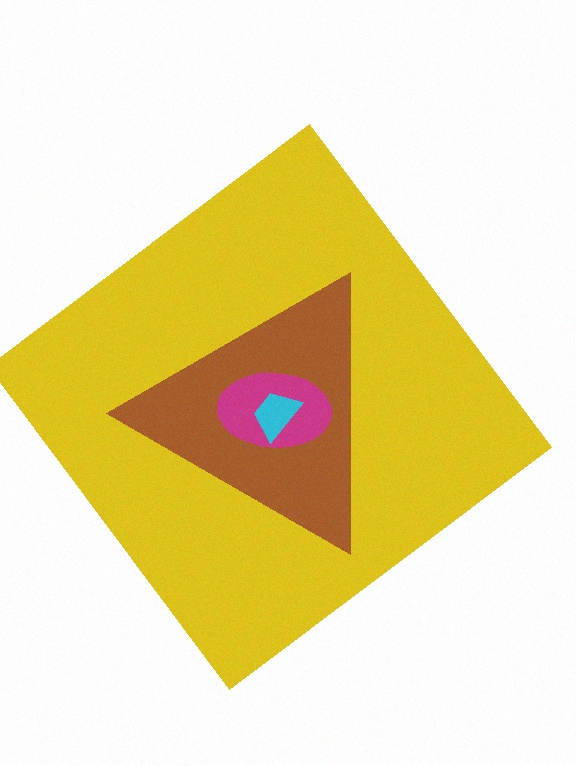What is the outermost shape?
The yellow diamond.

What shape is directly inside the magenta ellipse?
The cyan trapezoid.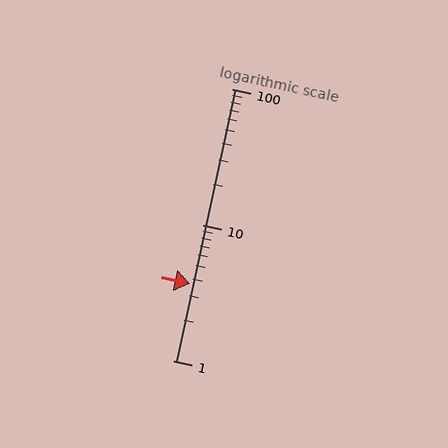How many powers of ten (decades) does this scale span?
The scale spans 2 decades, from 1 to 100.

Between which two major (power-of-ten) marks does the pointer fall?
The pointer is between 1 and 10.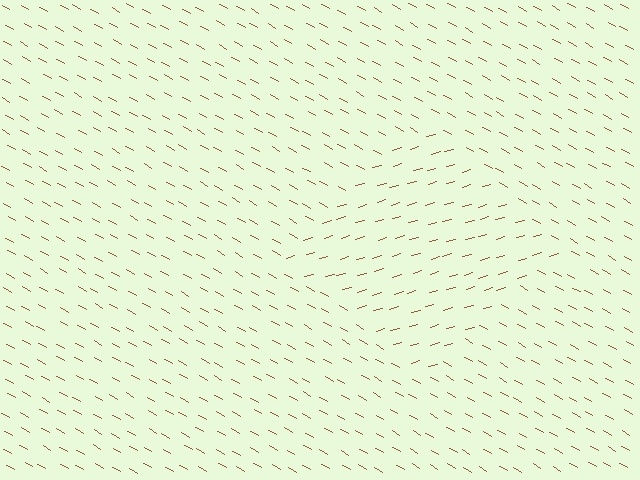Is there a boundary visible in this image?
Yes, there is a texture boundary formed by a change in line orientation.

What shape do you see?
I see a diamond.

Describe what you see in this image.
The image is filled with small brown line segments. A diamond region in the image has lines oriented differently from the surrounding lines, creating a visible texture boundary.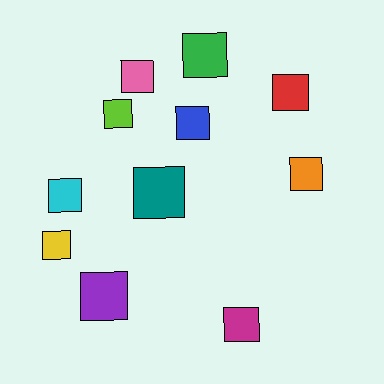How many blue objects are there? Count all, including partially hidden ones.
There is 1 blue object.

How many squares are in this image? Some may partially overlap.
There are 11 squares.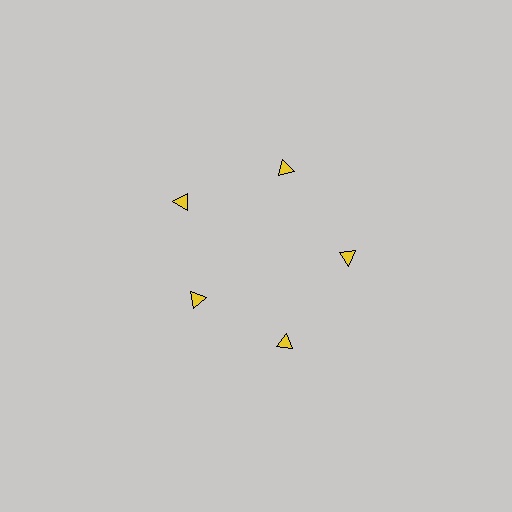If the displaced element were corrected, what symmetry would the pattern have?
It would have 5-fold rotational symmetry — the pattern would map onto itself every 72 degrees.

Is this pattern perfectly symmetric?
No. The 5 yellow triangles are arranged in a ring, but one element near the 8 o'clock position is pulled inward toward the center, breaking the 5-fold rotational symmetry.